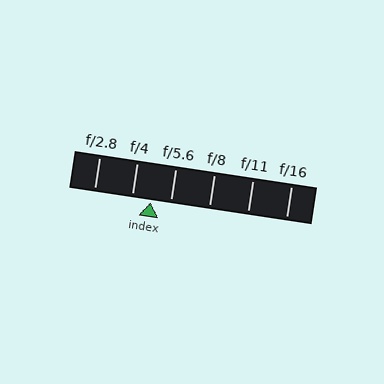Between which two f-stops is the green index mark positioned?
The index mark is between f/4 and f/5.6.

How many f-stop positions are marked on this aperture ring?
There are 6 f-stop positions marked.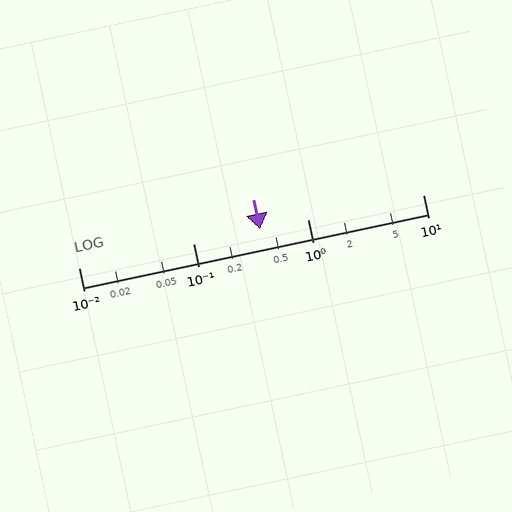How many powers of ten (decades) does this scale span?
The scale spans 3 decades, from 0.01 to 10.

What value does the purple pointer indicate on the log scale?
The pointer indicates approximately 0.38.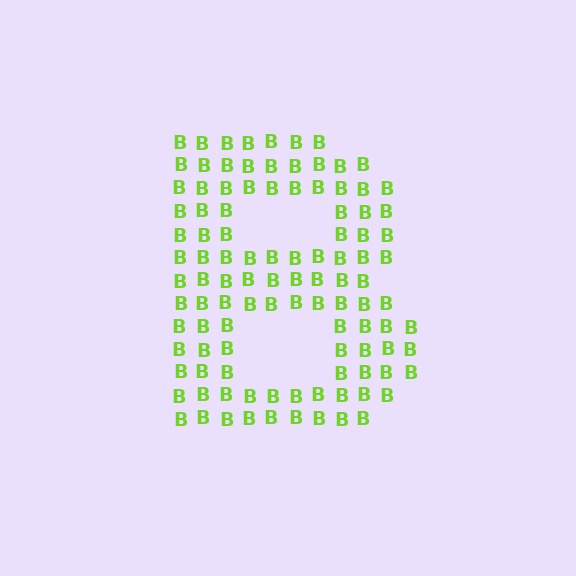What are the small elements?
The small elements are letter B's.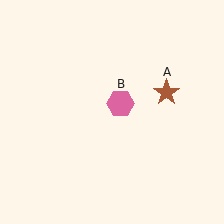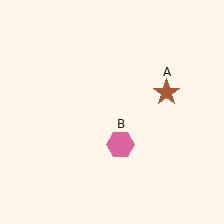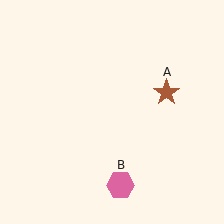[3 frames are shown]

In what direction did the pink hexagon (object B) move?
The pink hexagon (object B) moved down.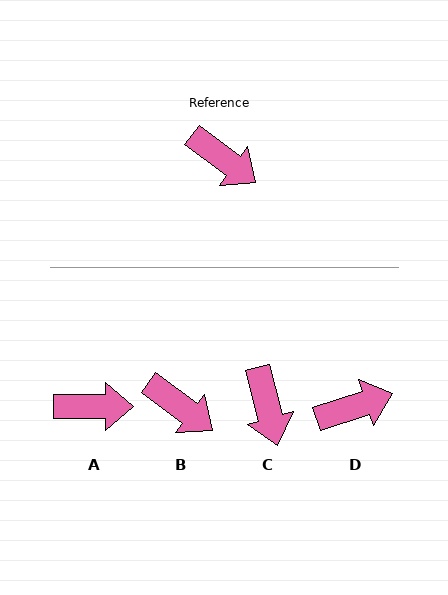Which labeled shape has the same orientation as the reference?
B.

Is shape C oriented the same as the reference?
No, it is off by about 39 degrees.